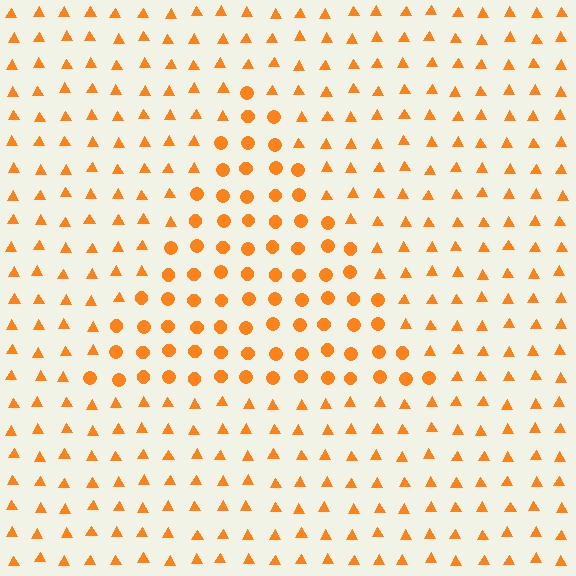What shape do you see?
I see a triangle.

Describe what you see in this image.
The image is filled with small orange elements arranged in a uniform grid. A triangle-shaped region contains circles, while the surrounding area contains triangles. The boundary is defined purely by the change in element shape.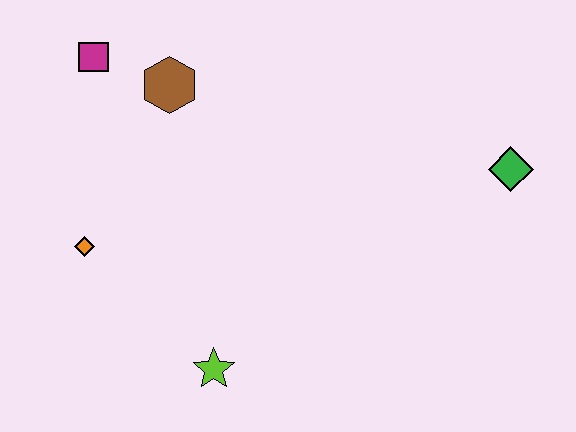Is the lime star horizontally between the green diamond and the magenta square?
Yes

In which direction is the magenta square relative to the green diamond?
The magenta square is to the left of the green diamond.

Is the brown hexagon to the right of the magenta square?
Yes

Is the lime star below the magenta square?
Yes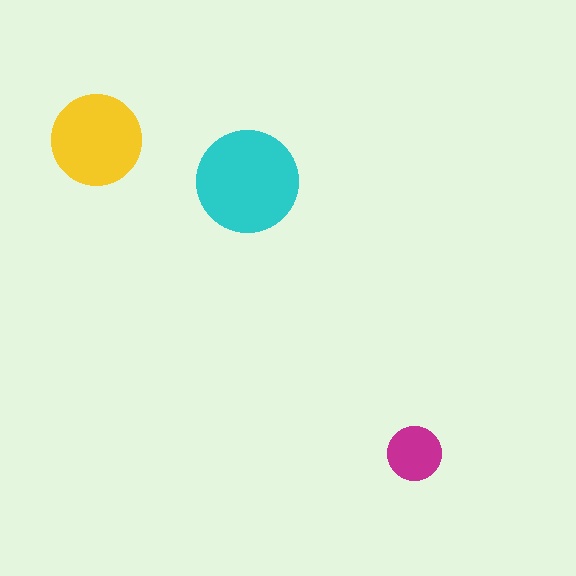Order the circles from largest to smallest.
the cyan one, the yellow one, the magenta one.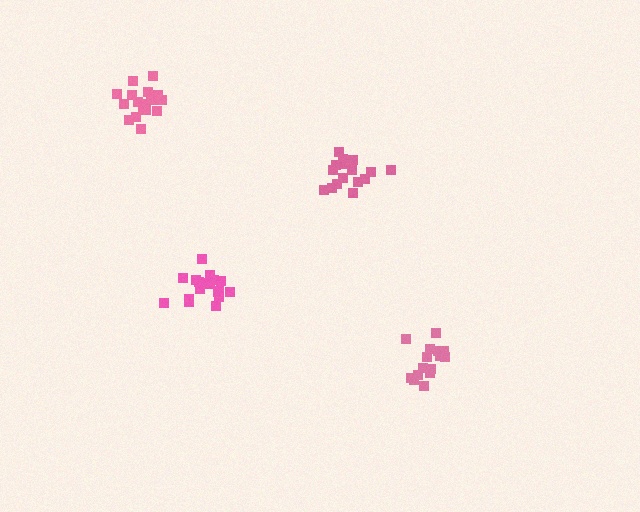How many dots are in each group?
Group 1: 20 dots, Group 2: 17 dots, Group 3: 15 dots, Group 4: 19 dots (71 total).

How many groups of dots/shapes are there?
There are 4 groups.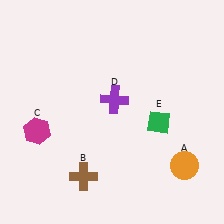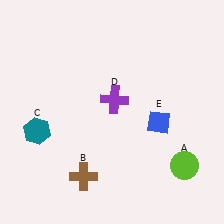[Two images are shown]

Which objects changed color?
A changed from orange to lime. C changed from magenta to teal. E changed from green to blue.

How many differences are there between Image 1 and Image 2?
There are 3 differences between the two images.